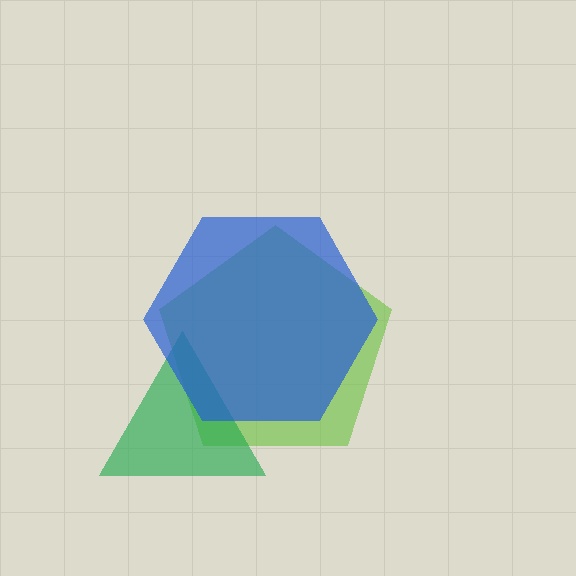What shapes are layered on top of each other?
The layered shapes are: a lime pentagon, a green triangle, a blue hexagon.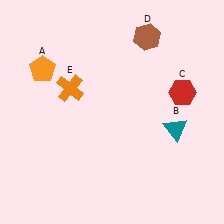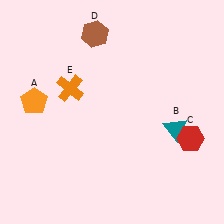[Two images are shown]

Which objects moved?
The objects that moved are: the orange pentagon (A), the red hexagon (C), the brown hexagon (D).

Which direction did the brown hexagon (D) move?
The brown hexagon (D) moved left.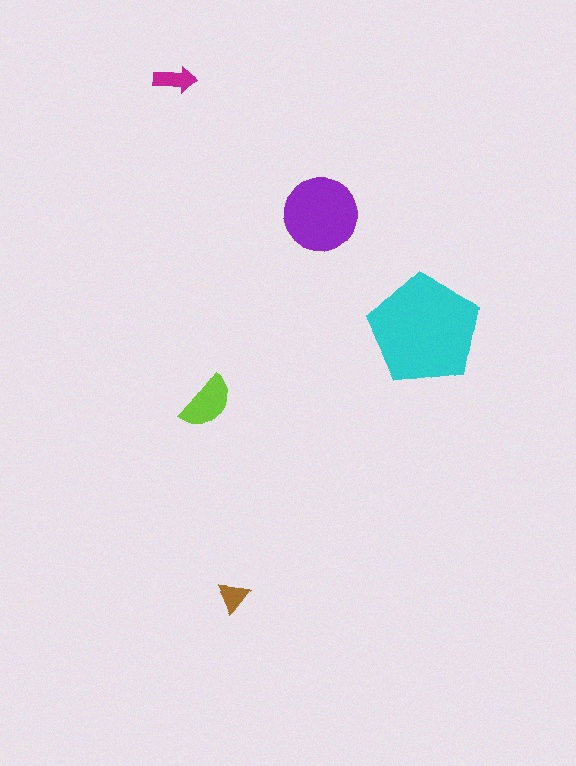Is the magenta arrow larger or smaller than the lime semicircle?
Smaller.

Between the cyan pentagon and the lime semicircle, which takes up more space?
The cyan pentagon.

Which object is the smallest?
The brown triangle.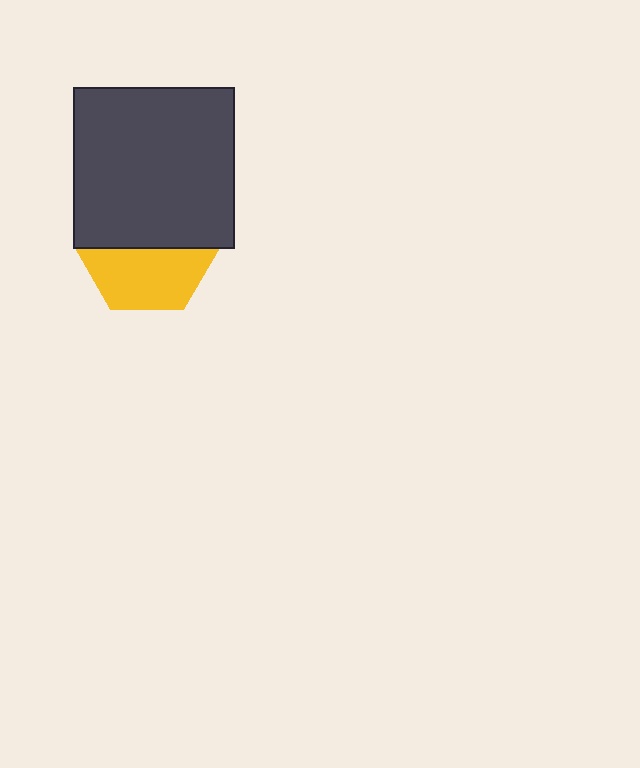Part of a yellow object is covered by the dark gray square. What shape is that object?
It is a hexagon.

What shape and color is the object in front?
The object in front is a dark gray square.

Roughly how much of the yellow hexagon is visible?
About half of it is visible (roughly 47%).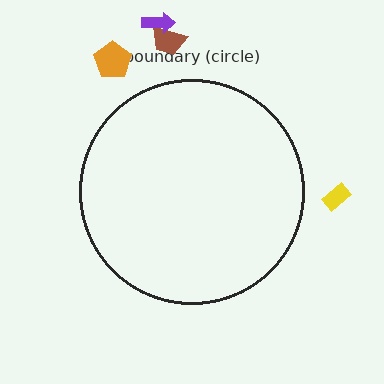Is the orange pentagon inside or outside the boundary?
Outside.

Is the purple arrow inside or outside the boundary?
Outside.